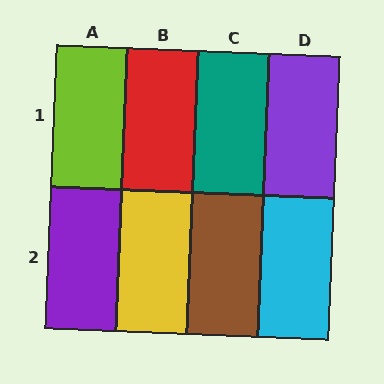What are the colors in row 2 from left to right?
Purple, yellow, brown, cyan.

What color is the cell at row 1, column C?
Teal.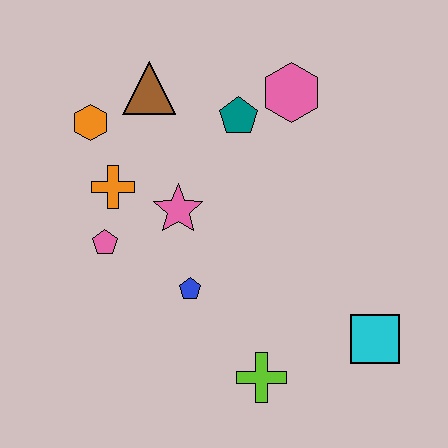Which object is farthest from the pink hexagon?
The lime cross is farthest from the pink hexagon.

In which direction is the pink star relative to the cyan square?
The pink star is to the left of the cyan square.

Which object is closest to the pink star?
The orange cross is closest to the pink star.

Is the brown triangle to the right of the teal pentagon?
No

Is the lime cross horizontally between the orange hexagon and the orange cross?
No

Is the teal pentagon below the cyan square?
No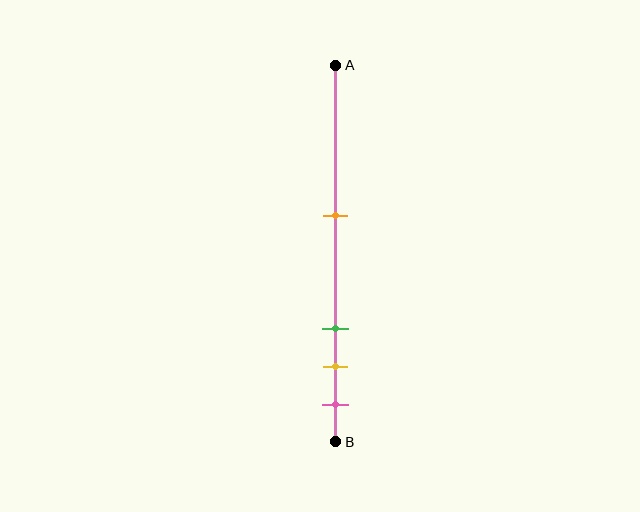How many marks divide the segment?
There are 4 marks dividing the segment.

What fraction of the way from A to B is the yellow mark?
The yellow mark is approximately 80% (0.8) of the way from A to B.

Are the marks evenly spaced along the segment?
No, the marks are not evenly spaced.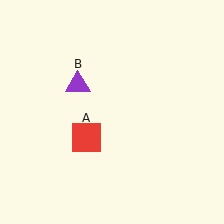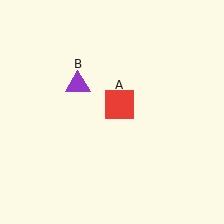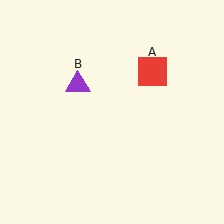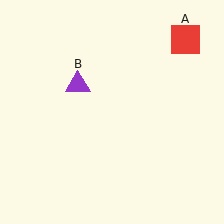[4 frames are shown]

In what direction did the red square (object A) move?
The red square (object A) moved up and to the right.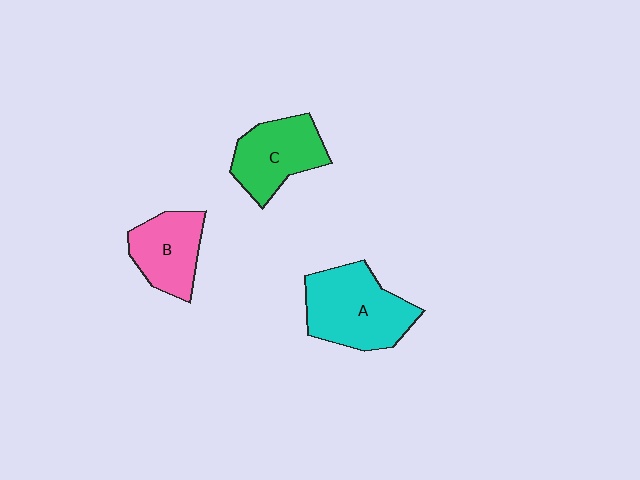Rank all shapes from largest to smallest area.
From largest to smallest: A (cyan), C (green), B (pink).